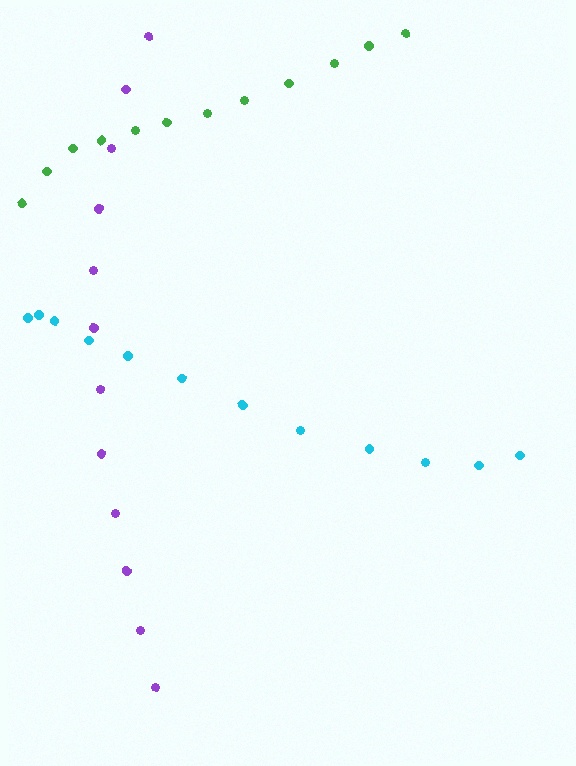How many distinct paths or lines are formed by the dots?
There are 3 distinct paths.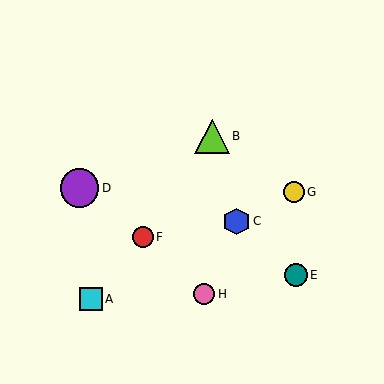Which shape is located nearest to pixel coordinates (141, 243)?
The red circle (labeled F) at (143, 237) is nearest to that location.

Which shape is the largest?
The purple circle (labeled D) is the largest.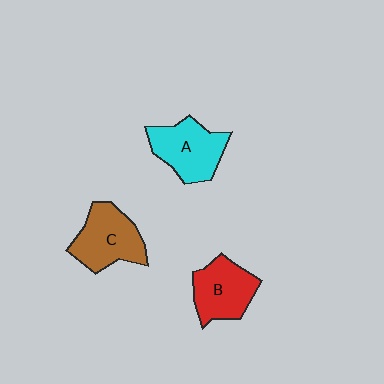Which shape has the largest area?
Shape C (brown).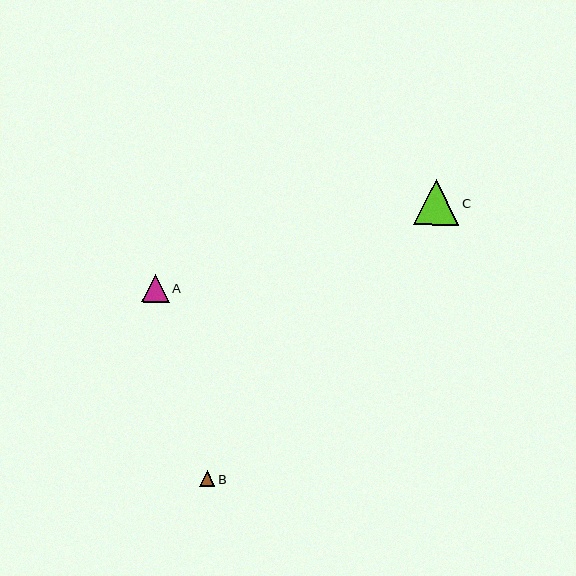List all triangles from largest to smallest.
From largest to smallest: C, A, B.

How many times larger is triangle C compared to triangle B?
Triangle C is approximately 2.9 times the size of triangle B.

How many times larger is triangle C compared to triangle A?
Triangle C is approximately 1.6 times the size of triangle A.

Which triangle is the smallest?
Triangle B is the smallest with a size of approximately 15 pixels.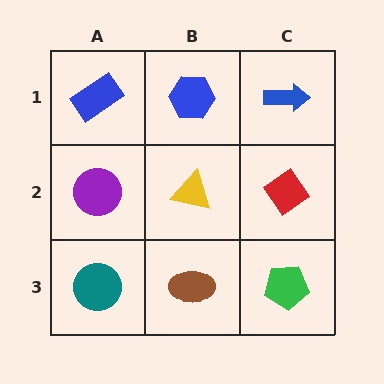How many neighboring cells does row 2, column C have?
3.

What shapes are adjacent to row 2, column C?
A blue arrow (row 1, column C), a green pentagon (row 3, column C), a yellow triangle (row 2, column B).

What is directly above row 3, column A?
A purple circle.